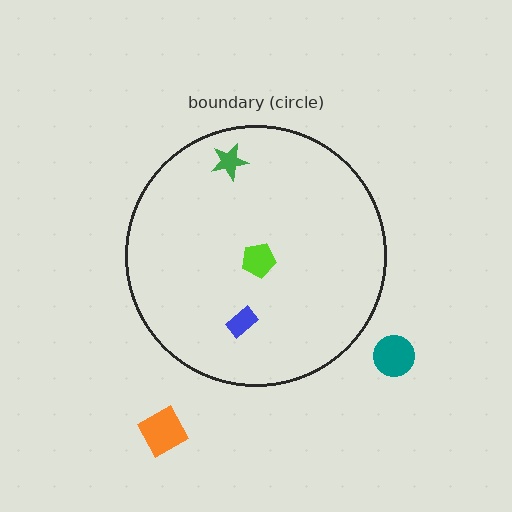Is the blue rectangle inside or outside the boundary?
Inside.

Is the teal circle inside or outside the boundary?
Outside.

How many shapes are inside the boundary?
3 inside, 2 outside.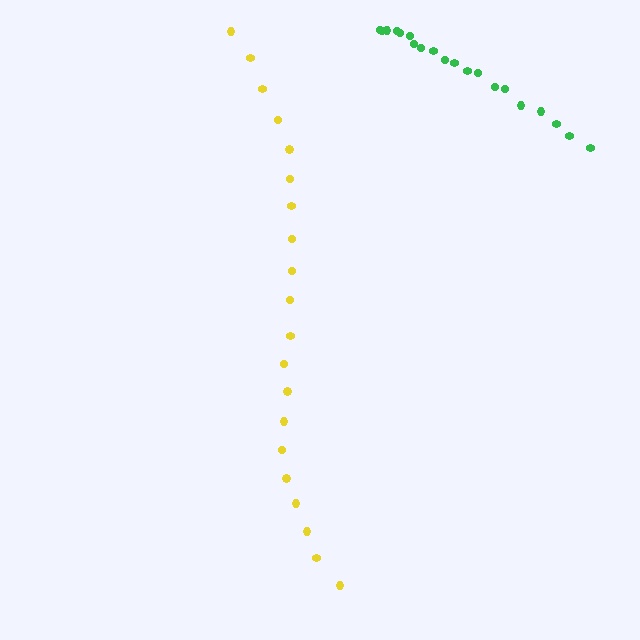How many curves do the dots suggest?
There are 2 distinct paths.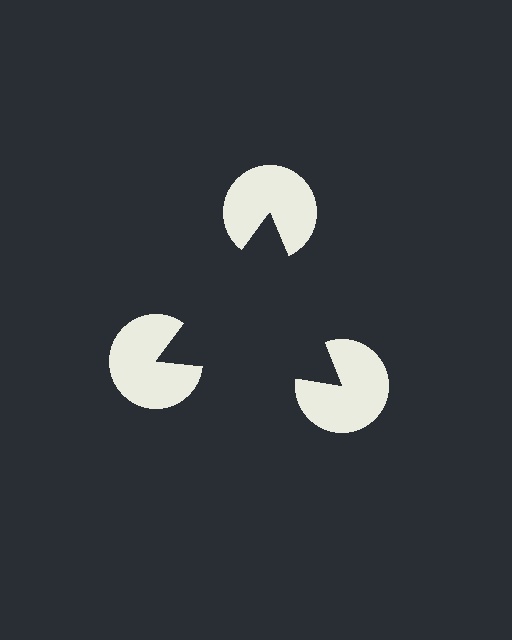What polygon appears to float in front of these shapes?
An illusory triangle — its edges are inferred from the aligned wedge cuts in the pac-man discs, not physically drawn.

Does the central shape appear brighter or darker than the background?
It typically appears slightly darker than the background, even though no actual brightness change is drawn.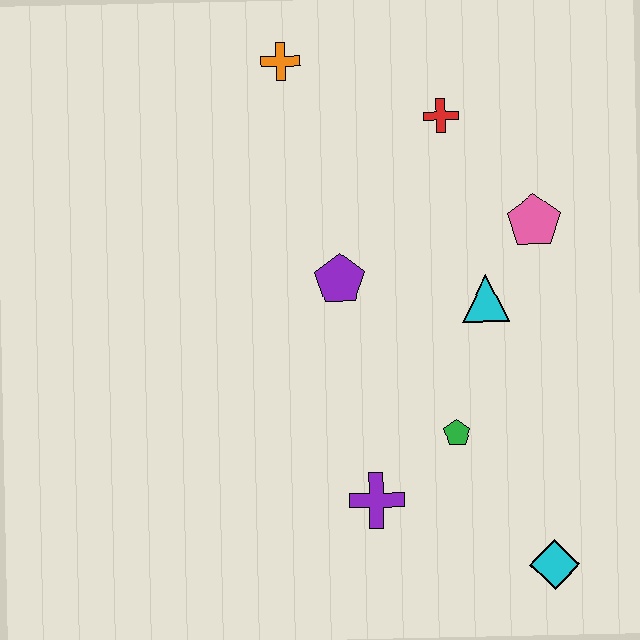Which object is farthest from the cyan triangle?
The orange cross is farthest from the cyan triangle.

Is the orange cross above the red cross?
Yes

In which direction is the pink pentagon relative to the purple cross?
The pink pentagon is above the purple cross.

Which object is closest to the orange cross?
The red cross is closest to the orange cross.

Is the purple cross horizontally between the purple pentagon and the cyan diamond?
Yes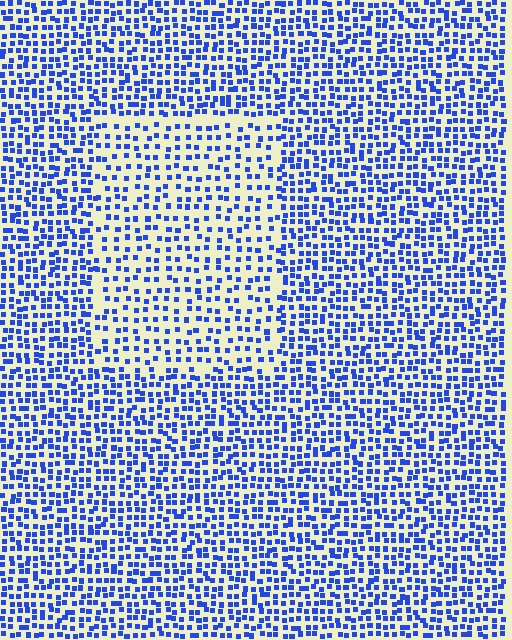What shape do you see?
I see a rectangle.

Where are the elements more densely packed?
The elements are more densely packed outside the rectangle boundary.